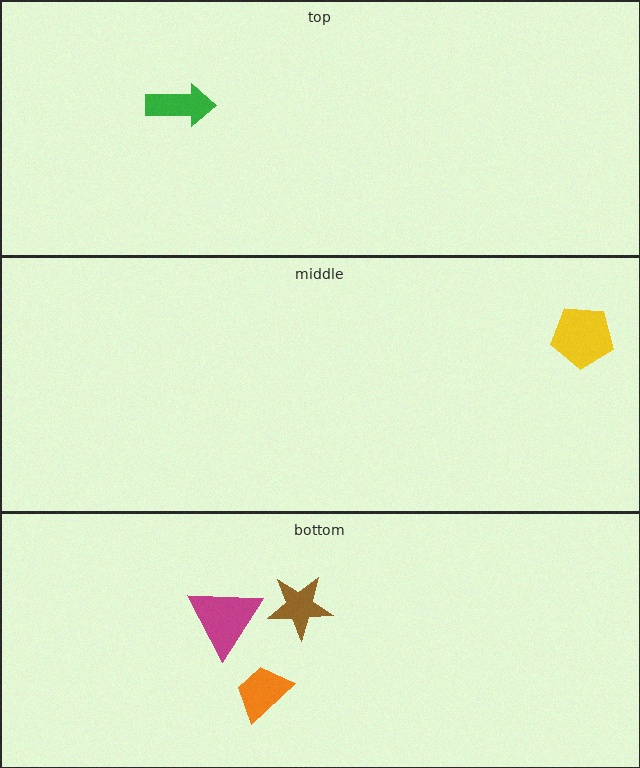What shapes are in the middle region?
The yellow pentagon.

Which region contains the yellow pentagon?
The middle region.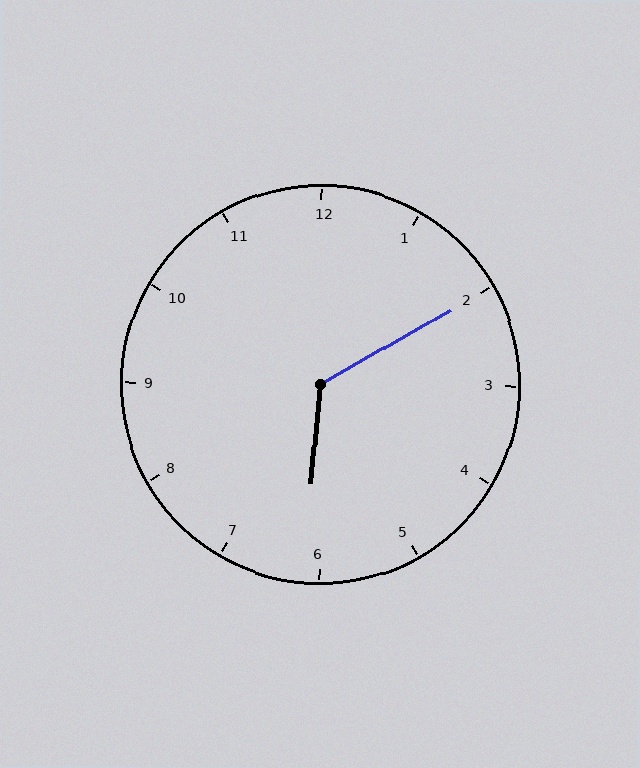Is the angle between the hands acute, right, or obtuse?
It is obtuse.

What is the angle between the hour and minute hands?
Approximately 125 degrees.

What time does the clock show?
6:10.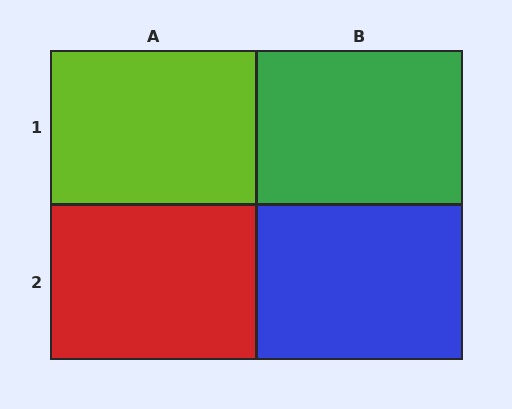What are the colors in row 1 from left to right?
Lime, green.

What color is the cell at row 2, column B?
Blue.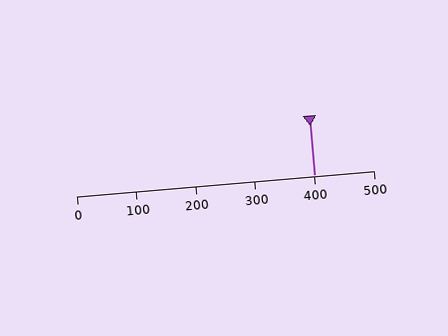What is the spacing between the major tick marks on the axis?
The major ticks are spaced 100 apart.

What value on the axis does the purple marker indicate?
The marker indicates approximately 400.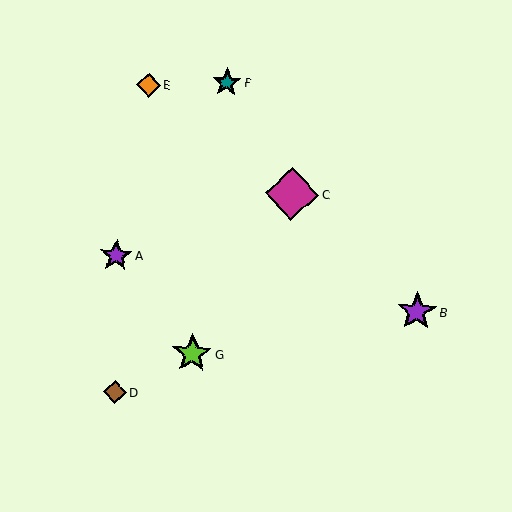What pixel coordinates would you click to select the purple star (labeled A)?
Click at (116, 256) to select the purple star A.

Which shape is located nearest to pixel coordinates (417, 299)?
The purple star (labeled B) at (417, 311) is nearest to that location.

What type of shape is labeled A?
Shape A is a purple star.